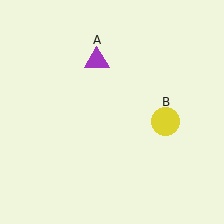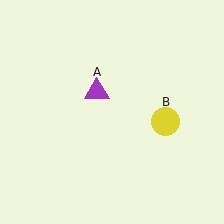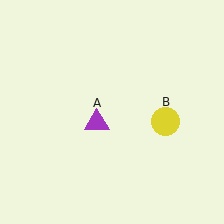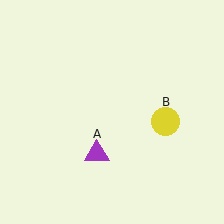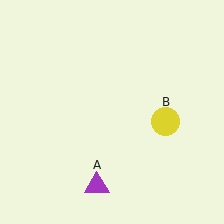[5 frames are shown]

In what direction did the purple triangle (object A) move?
The purple triangle (object A) moved down.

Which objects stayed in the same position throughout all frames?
Yellow circle (object B) remained stationary.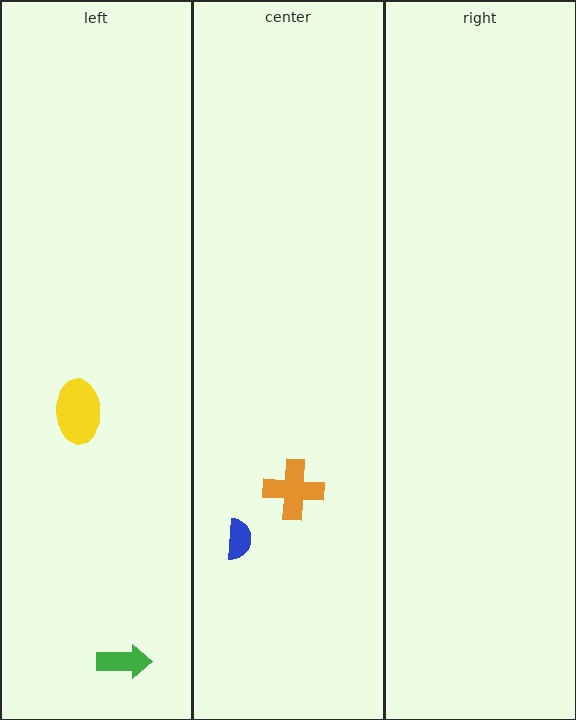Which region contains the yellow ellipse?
The left region.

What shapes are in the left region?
The yellow ellipse, the green arrow.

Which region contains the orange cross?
The center region.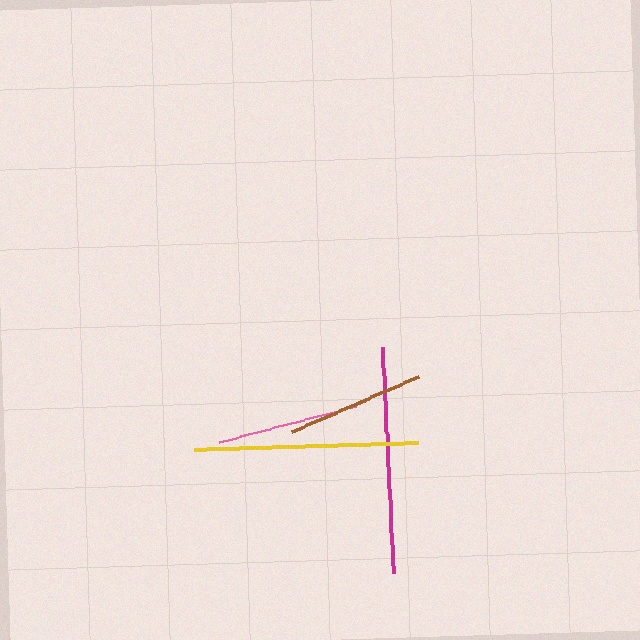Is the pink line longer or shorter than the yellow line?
The yellow line is longer than the pink line.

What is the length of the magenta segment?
The magenta segment is approximately 226 pixels long.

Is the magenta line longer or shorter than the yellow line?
The magenta line is longer than the yellow line.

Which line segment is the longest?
The magenta line is the longest at approximately 226 pixels.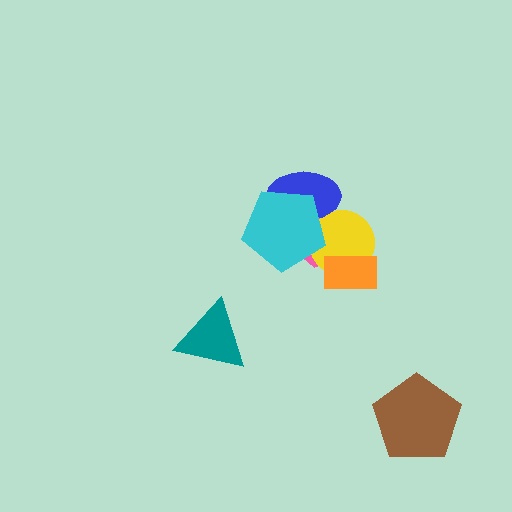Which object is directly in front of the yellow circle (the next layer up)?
The orange rectangle is directly in front of the yellow circle.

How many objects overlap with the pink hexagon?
4 objects overlap with the pink hexagon.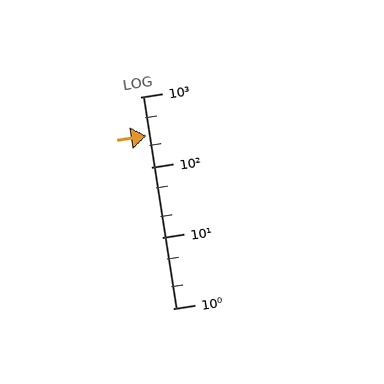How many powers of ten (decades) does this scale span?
The scale spans 3 decades, from 1 to 1000.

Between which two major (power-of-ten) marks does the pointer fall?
The pointer is between 100 and 1000.